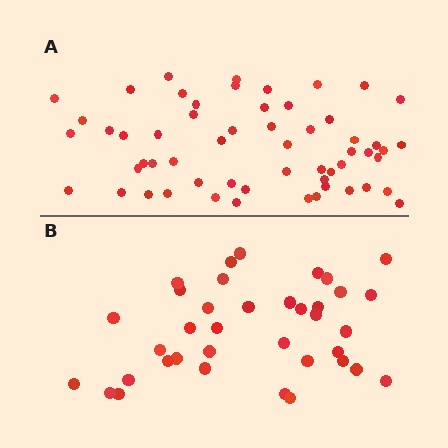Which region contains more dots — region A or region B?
Region A (the top region) has more dots.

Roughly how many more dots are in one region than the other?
Region A has approximately 20 more dots than region B.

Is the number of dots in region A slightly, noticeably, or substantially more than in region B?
Region A has substantially more. The ratio is roughly 1.5 to 1.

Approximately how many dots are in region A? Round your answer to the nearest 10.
About 60 dots. (The exact count is 57, which rounds to 60.)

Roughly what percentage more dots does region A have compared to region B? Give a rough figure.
About 55% more.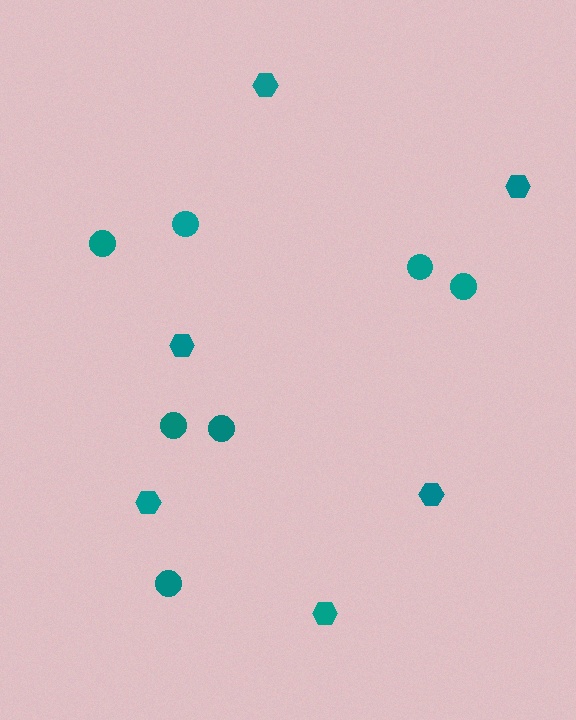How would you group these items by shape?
There are 2 groups: one group of hexagons (6) and one group of circles (7).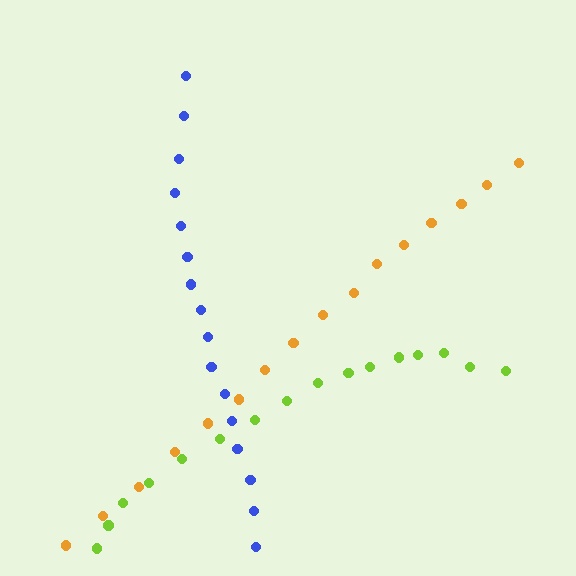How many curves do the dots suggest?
There are 3 distinct paths.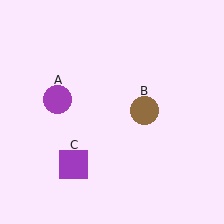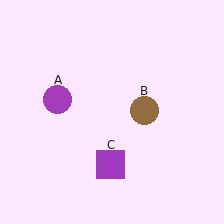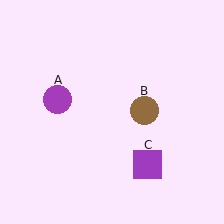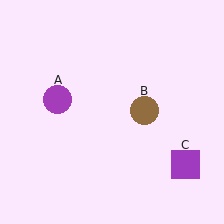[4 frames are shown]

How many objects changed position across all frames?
1 object changed position: purple square (object C).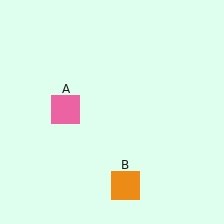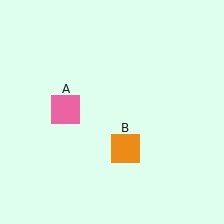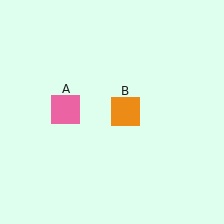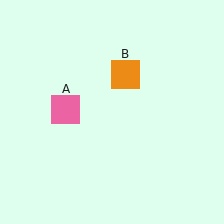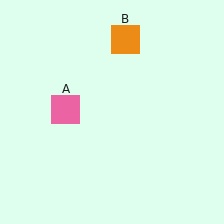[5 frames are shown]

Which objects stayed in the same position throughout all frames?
Pink square (object A) remained stationary.